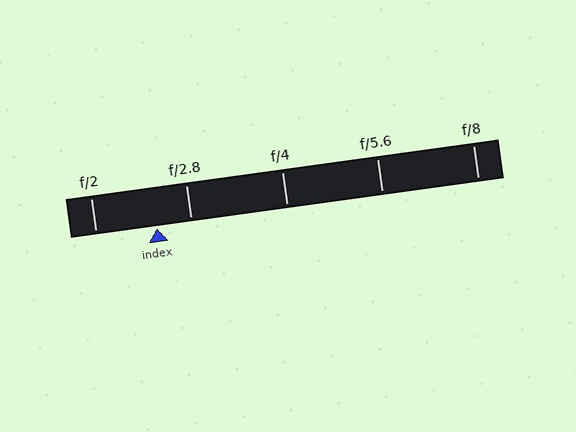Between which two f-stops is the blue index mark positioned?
The index mark is between f/2 and f/2.8.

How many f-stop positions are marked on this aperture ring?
There are 5 f-stop positions marked.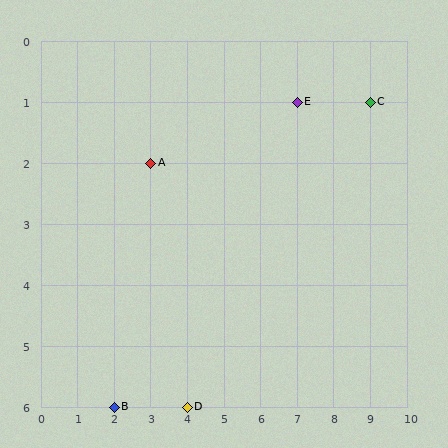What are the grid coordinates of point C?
Point C is at grid coordinates (9, 1).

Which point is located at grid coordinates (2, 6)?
Point B is at (2, 6).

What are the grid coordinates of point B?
Point B is at grid coordinates (2, 6).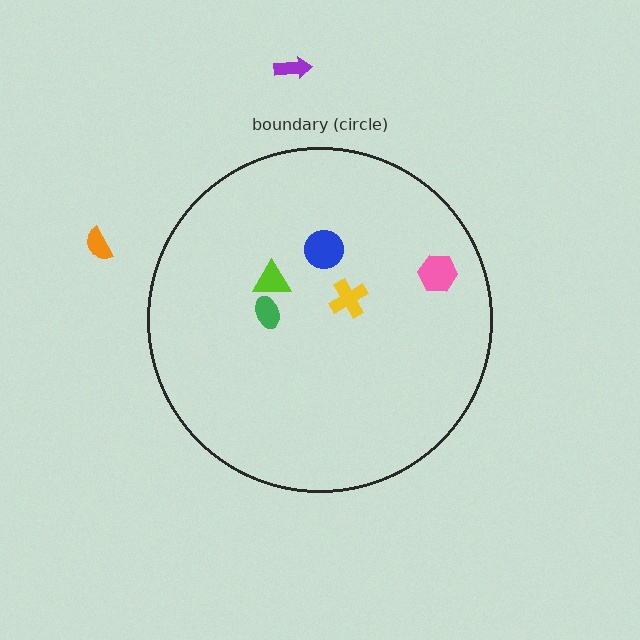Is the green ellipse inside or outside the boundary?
Inside.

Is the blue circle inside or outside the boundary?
Inside.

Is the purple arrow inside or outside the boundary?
Outside.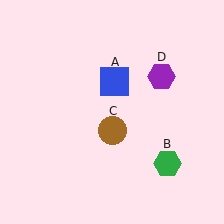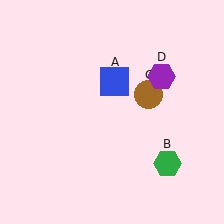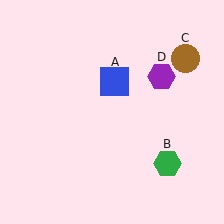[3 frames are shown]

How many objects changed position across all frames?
1 object changed position: brown circle (object C).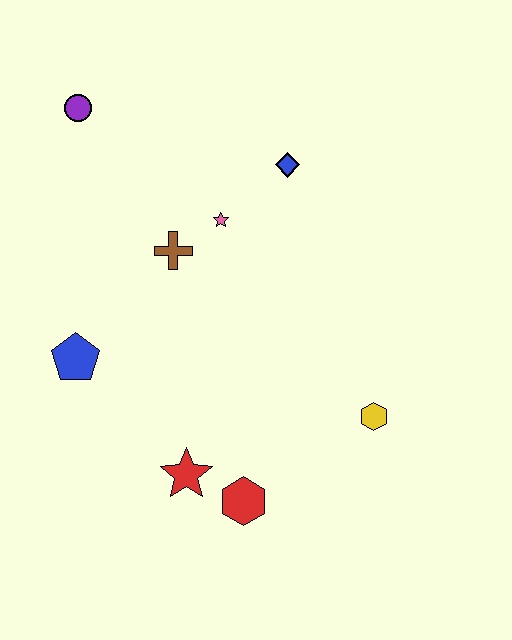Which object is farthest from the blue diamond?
The red hexagon is farthest from the blue diamond.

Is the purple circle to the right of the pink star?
No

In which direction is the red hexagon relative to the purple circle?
The red hexagon is below the purple circle.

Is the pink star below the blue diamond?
Yes